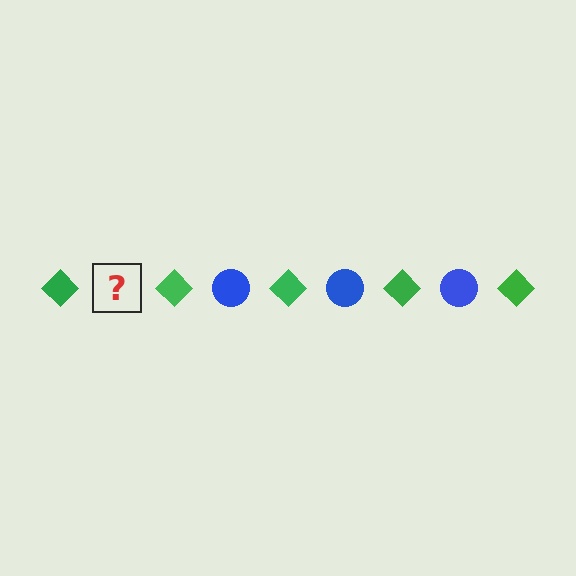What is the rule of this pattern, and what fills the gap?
The rule is that the pattern alternates between green diamond and blue circle. The gap should be filled with a blue circle.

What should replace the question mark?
The question mark should be replaced with a blue circle.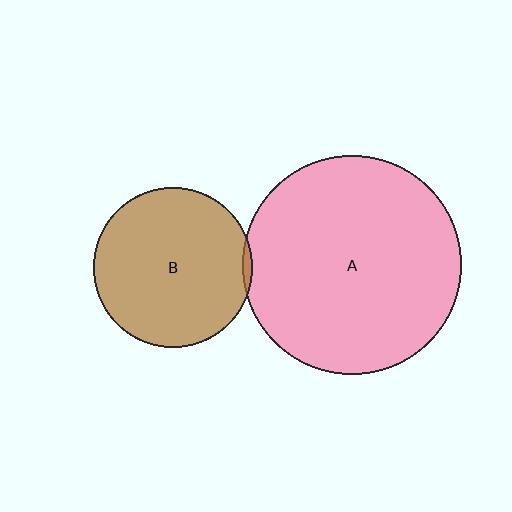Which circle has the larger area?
Circle A (pink).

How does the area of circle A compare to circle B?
Approximately 1.9 times.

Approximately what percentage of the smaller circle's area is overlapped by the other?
Approximately 5%.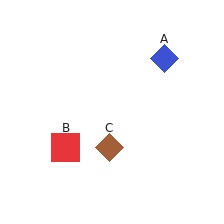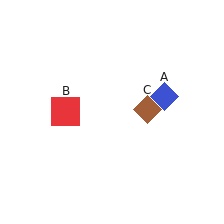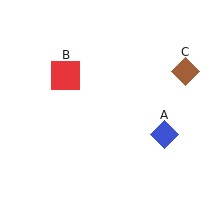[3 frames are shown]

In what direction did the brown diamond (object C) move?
The brown diamond (object C) moved up and to the right.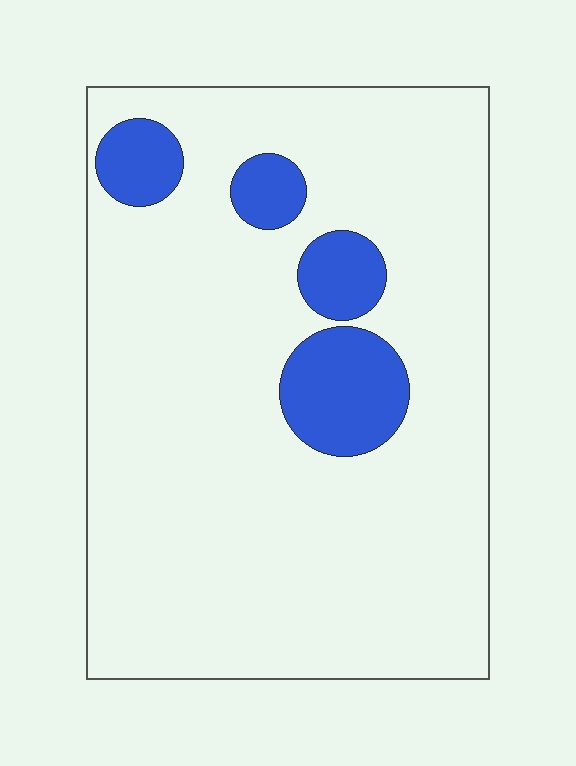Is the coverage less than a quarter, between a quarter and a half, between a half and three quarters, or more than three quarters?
Less than a quarter.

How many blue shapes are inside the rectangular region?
4.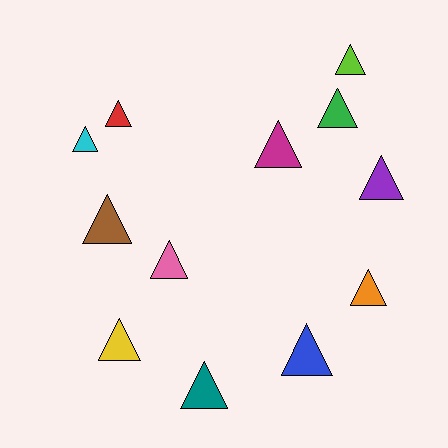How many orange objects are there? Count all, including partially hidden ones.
There is 1 orange object.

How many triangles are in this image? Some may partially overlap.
There are 12 triangles.